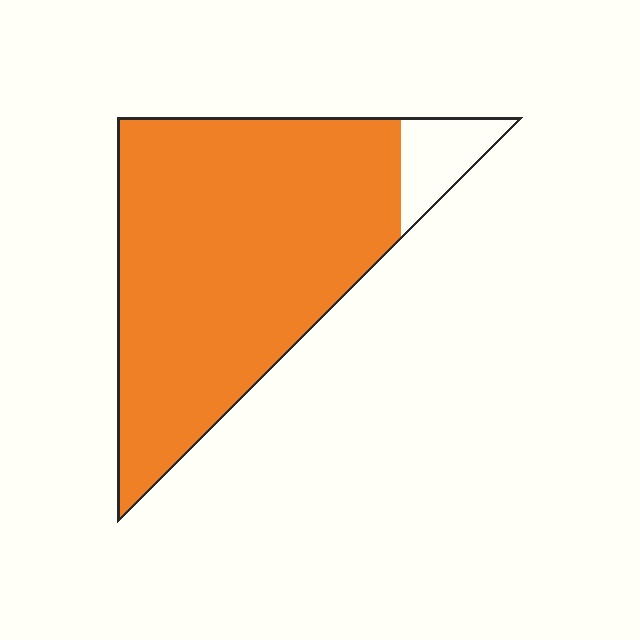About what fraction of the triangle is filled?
About nine tenths (9/10).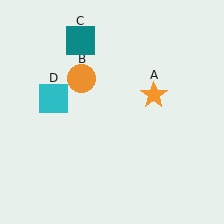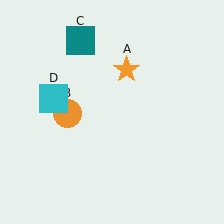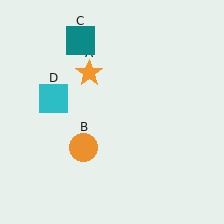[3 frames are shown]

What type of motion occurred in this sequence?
The orange star (object A), orange circle (object B) rotated counterclockwise around the center of the scene.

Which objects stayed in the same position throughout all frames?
Teal square (object C) and cyan square (object D) remained stationary.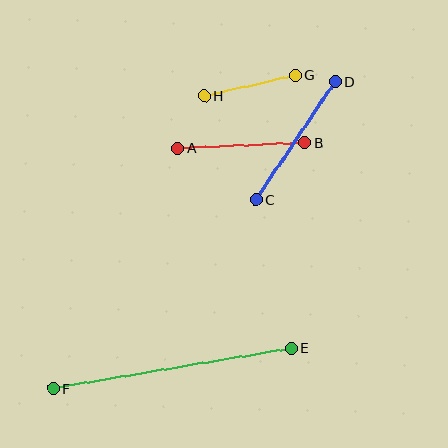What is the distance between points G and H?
The distance is approximately 93 pixels.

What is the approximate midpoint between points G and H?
The midpoint is at approximately (250, 85) pixels.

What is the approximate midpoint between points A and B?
The midpoint is at approximately (241, 145) pixels.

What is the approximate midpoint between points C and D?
The midpoint is at approximately (295, 140) pixels.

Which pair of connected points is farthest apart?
Points E and F are farthest apart.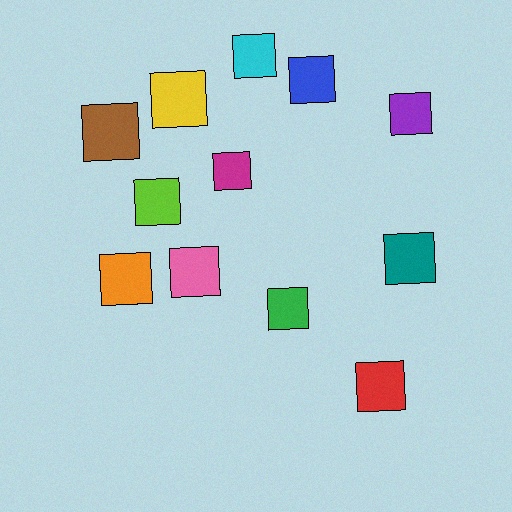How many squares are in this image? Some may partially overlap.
There are 12 squares.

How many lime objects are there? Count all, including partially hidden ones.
There is 1 lime object.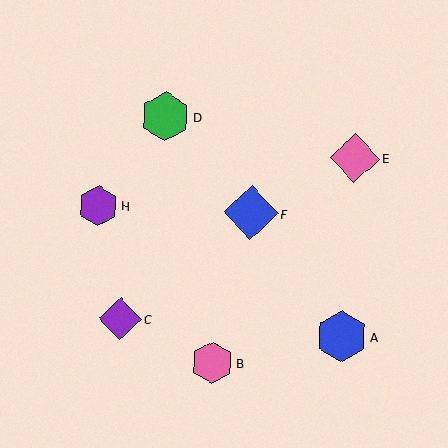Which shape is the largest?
The blue diamond (labeled F) is the largest.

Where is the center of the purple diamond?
The center of the purple diamond is at (120, 319).